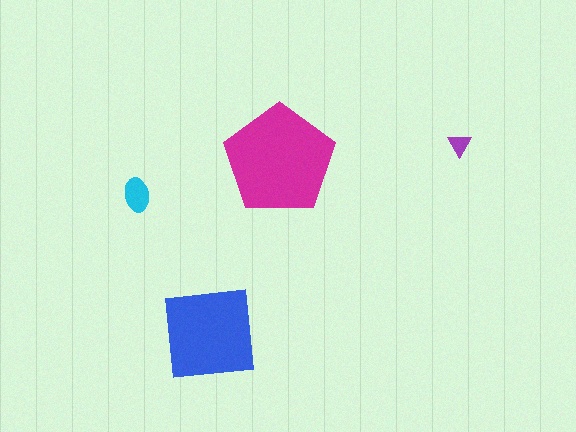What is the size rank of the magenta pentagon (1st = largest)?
1st.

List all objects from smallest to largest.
The purple triangle, the cyan ellipse, the blue square, the magenta pentagon.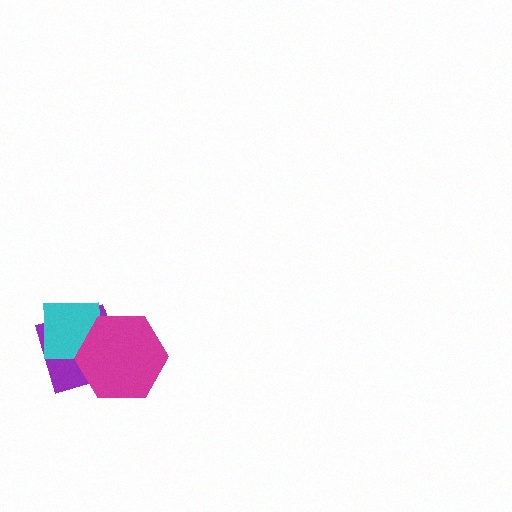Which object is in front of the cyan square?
The magenta hexagon is in front of the cyan square.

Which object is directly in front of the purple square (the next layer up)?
The cyan square is directly in front of the purple square.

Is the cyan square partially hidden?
Yes, it is partially covered by another shape.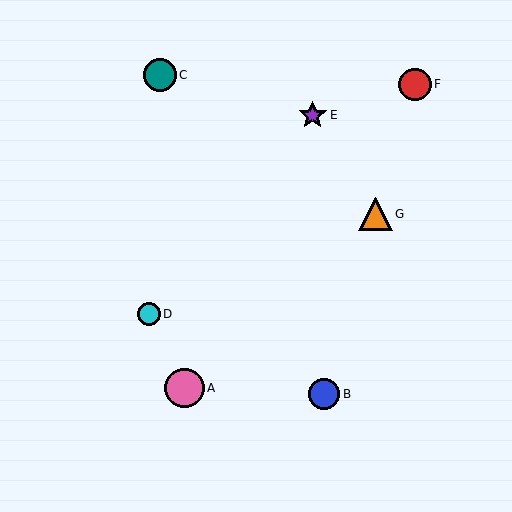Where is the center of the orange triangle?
The center of the orange triangle is at (376, 214).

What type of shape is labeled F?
Shape F is a red circle.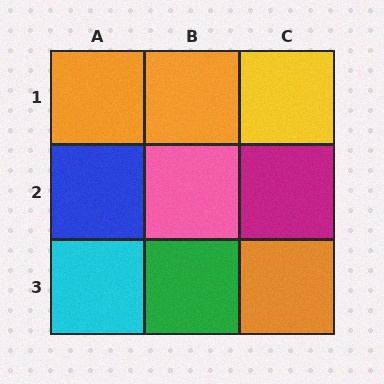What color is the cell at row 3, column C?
Orange.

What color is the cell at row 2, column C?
Magenta.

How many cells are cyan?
1 cell is cyan.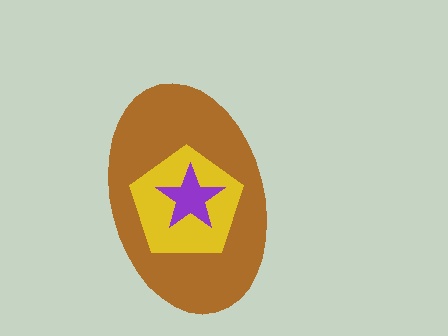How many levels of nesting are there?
3.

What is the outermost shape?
The brown ellipse.